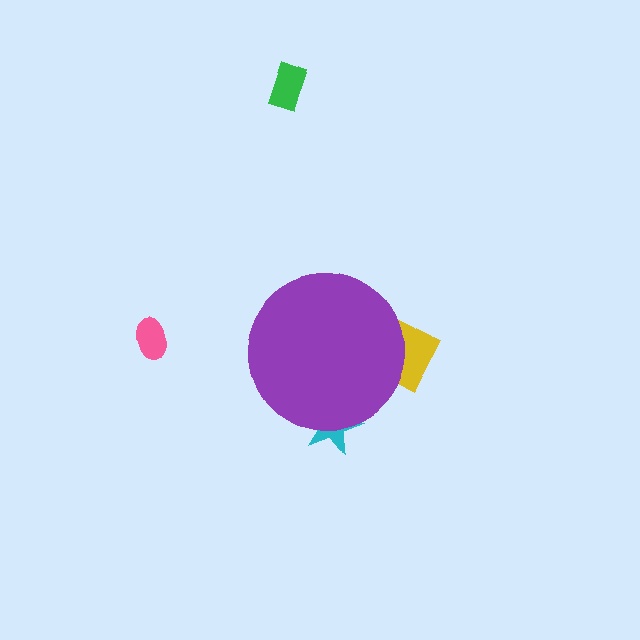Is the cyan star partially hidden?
Yes, the cyan star is partially hidden behind the purple circle.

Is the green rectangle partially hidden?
No, the green rectangle is fully visible.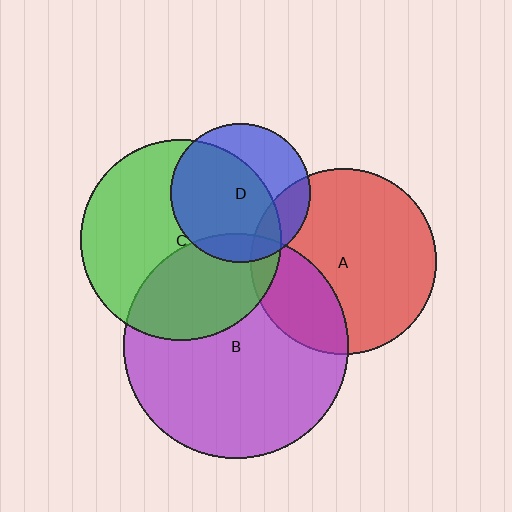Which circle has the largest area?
Circle B (purple).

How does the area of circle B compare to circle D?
Approximately 2.6 times.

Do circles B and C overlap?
Yes.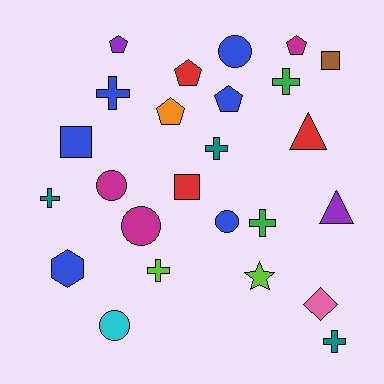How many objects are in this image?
There are 25 objects.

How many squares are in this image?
There are 3 squares.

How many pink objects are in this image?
There is 1 pink object.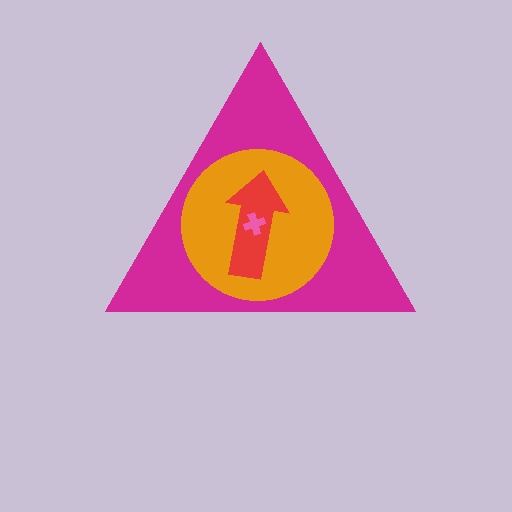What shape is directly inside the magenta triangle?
The orange circle.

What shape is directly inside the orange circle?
The red arrow.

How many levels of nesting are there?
4.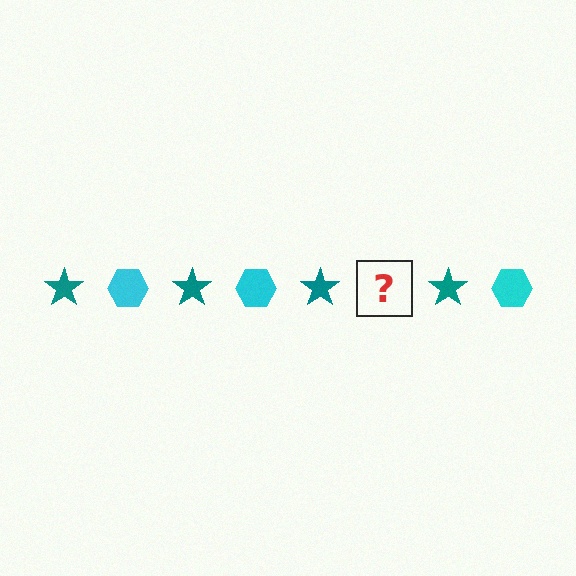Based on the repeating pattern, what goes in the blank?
The blank should be a cyan hexagon.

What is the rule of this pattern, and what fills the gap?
The rule is that the pattern alternates between teal star and cyan hexagon. The gap should be filled with a cyan hexagon.